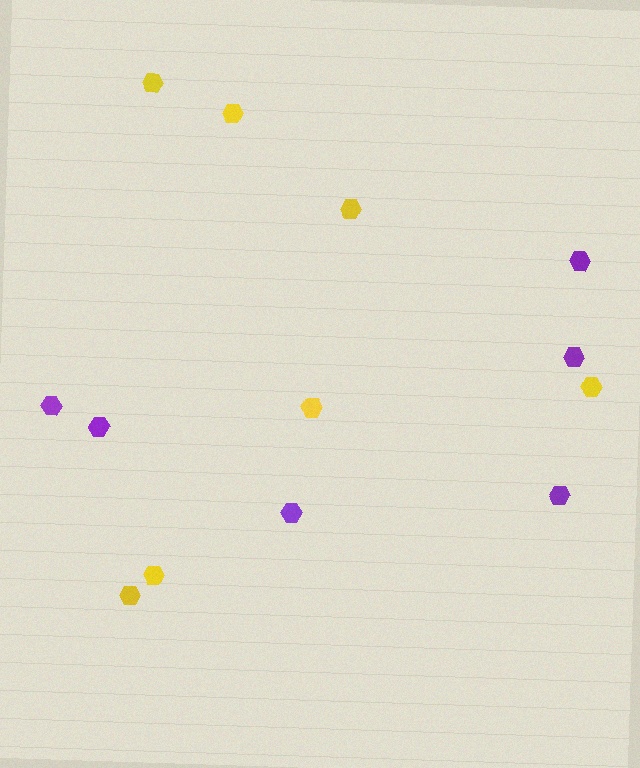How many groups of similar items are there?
There are 2 groups: one group of purple hexagons (6) and one group of yellow hexagons (7).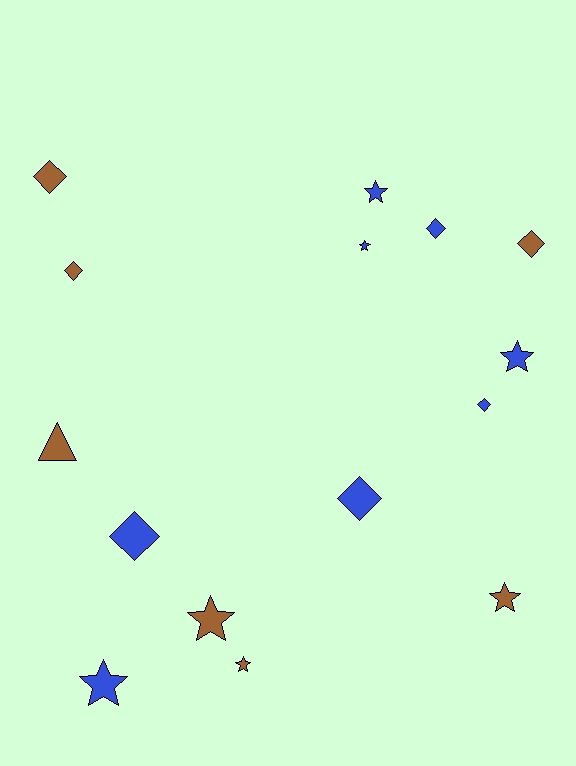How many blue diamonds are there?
There are 4 blue diamonds.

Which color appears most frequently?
Blue, with 8 objects.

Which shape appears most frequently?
Star, with 7 objects.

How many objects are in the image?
There are 15 objects.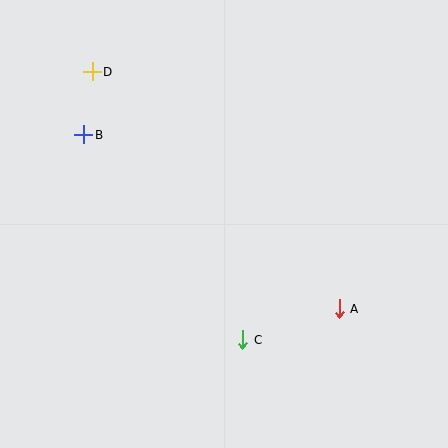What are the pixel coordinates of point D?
Point D is at (92, 72).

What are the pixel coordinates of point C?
Point C is at (243, 340).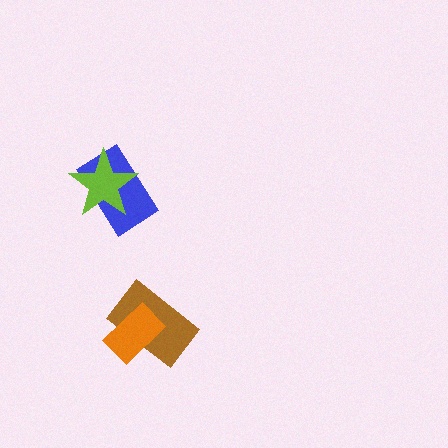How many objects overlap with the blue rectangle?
1 object overlaps with the blue rectangle.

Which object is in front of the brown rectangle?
The orange rectangle is in front of the brown rectangle.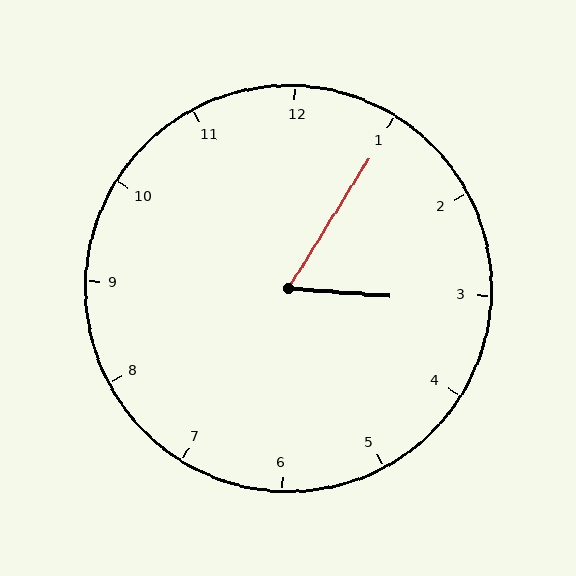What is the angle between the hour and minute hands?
Approximately 62 degrees.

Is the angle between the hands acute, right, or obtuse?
It is acute.